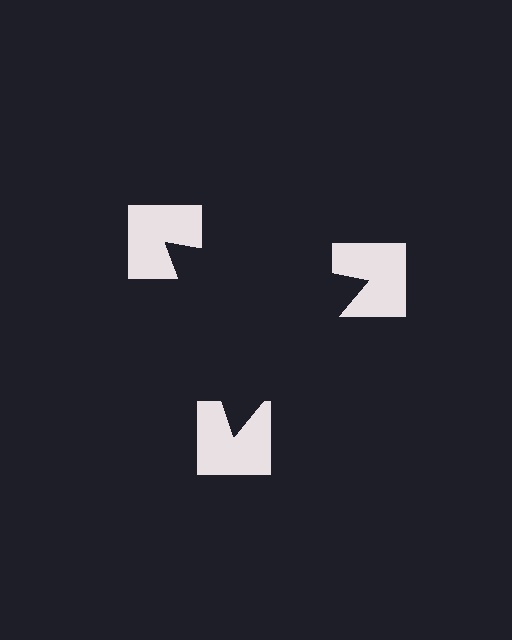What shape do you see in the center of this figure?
An illusory triangle — its edges are inferred from the aligned wedge cuts in the notched squares, not physically drawn.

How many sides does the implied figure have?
3 sides.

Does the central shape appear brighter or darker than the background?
It typically appears slightly darker than the background, even though no actual brightness change is drawn.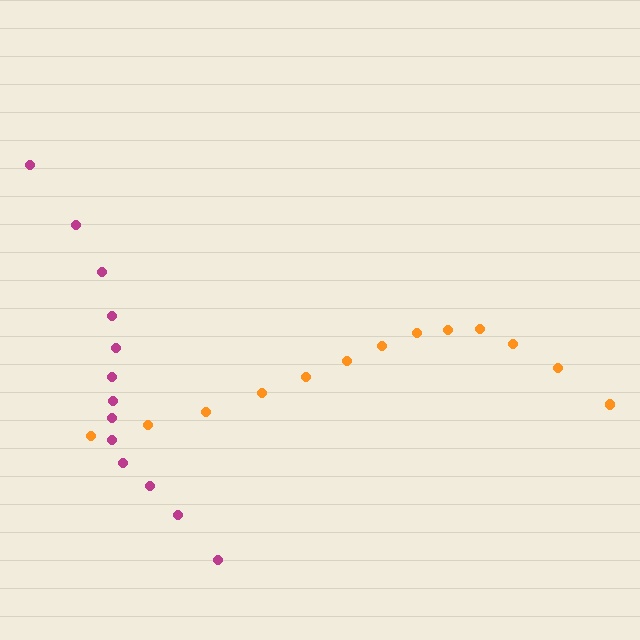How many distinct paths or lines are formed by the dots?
There are 2 distinct paths.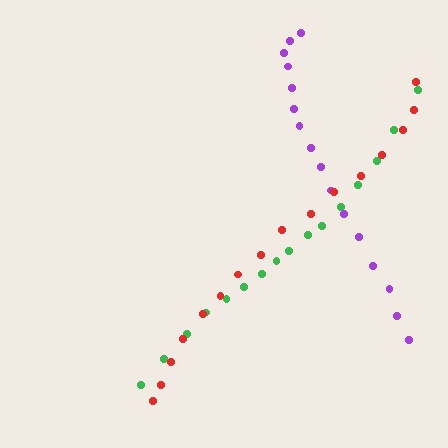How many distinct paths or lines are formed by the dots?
There are 3 distinct paths.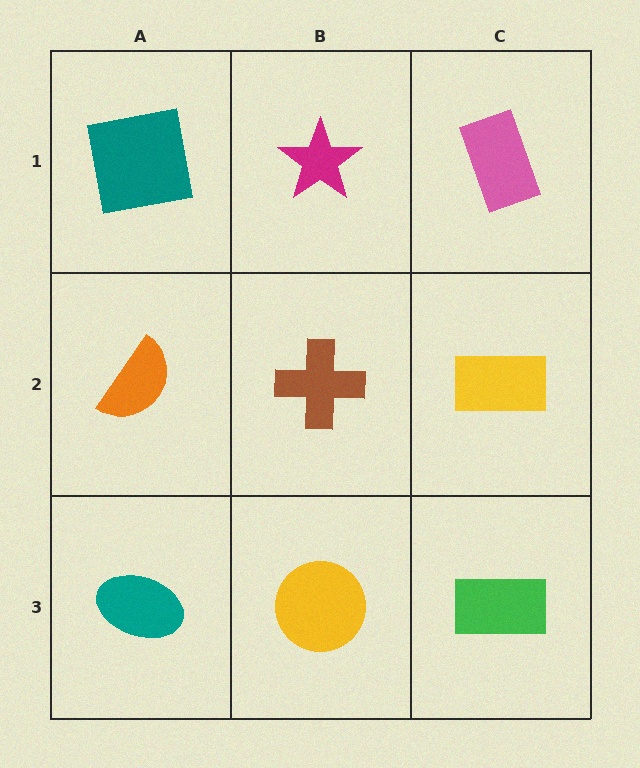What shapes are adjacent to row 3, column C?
A yellow rectangle (row 2, column C), a yellow circle (row 3, column B).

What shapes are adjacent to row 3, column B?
A brown cross (row 2, column B), a teal ellipse (row 3, column A), a green rectangle (row 3, column C).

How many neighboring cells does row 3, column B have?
3.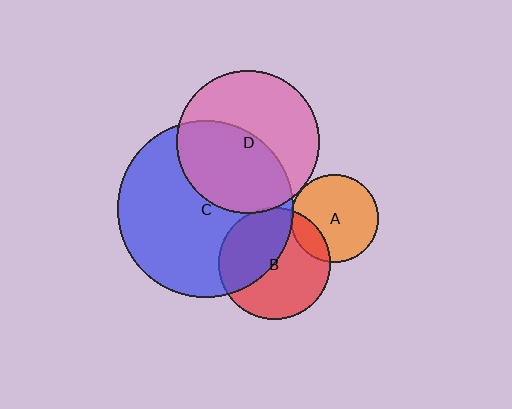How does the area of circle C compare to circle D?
Approximately 1.5 times.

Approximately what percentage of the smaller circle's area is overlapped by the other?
Approximately 5%.